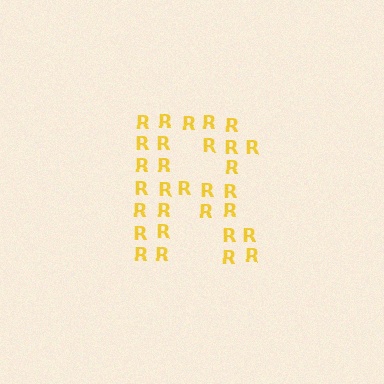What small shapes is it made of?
It is made of small letter R's.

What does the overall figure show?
The overall figure shows the letter R.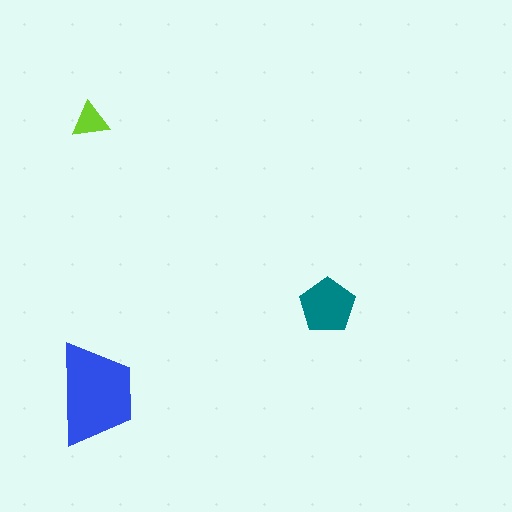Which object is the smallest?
The lime triangle.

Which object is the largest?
The blue trapezoid.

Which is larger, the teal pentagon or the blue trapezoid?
The blue trapezoid.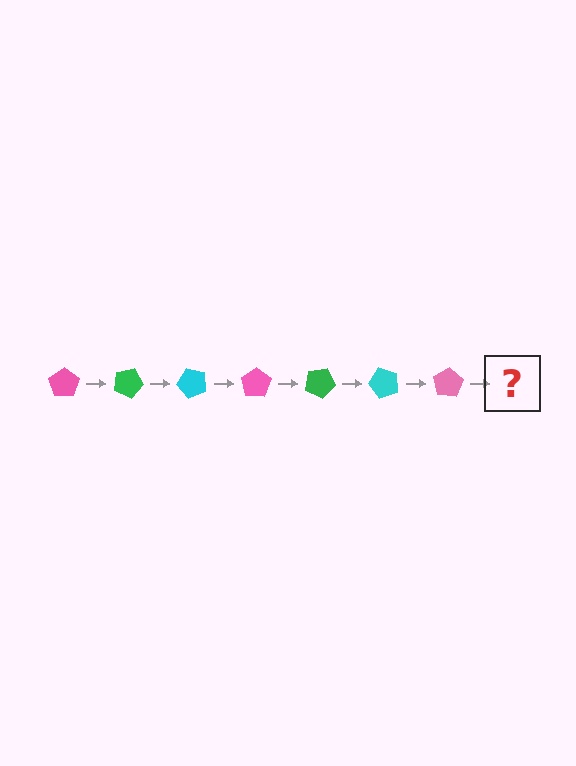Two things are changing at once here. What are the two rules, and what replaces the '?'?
The two rules are that it rotates 25 degrees each step and the color cycles through pink, green, and cyan. The '?' should be a green pentagon, rotated 175 degrees from the start.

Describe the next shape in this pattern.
It should be a green pentagon, rotated 175 degrees from the start.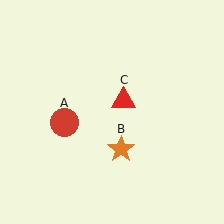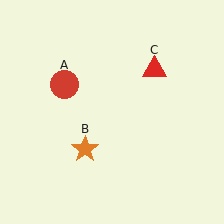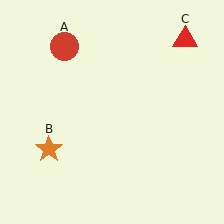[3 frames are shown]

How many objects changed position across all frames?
3 objects changed position: red circle (object A), orange star (object B), red triangle (object C).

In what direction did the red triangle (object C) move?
The red triangle (object C) moved up and to the right.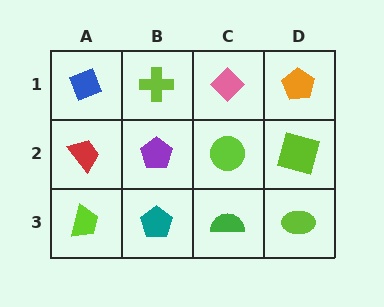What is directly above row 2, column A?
A blue diamond.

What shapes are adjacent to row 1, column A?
A red trapezoid (row 2, column A), a lime cross (row 1, column B).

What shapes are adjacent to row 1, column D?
A lime square (row 2, column D), a pink diamond (row 1, column C).